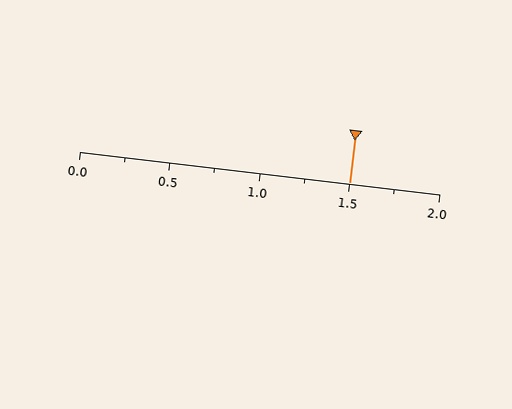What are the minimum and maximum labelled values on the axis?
The axis runs from 0.0 to 2.0.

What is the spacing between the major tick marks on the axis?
The major ticks are spaced 0.5 apart.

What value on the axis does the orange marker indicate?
The marker indicates approximately 1.5.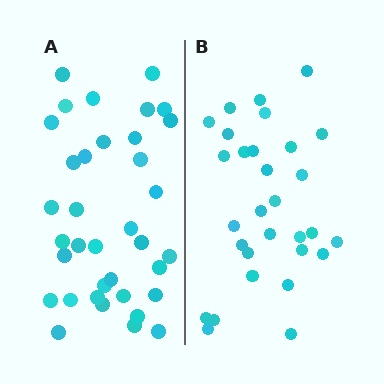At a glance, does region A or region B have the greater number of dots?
Region A (the left region) has more dots.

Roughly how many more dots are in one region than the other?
Region A has about 6 more dots than region B.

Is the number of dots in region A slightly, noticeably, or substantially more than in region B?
Region A has only slightly more — the two regions are fairly close. The ratio is roughly 1.2 to 1.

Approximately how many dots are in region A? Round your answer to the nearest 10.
About 40 dots. (The exact count is 36, which rounds to 40.)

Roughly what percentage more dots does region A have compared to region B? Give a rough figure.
About 20% more.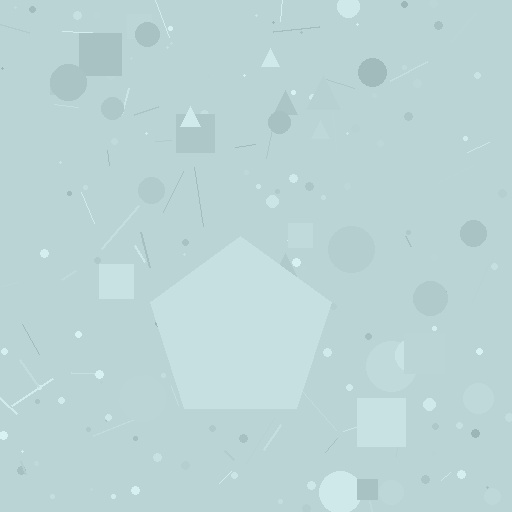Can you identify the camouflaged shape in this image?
The camouflaged shape is a pentagon.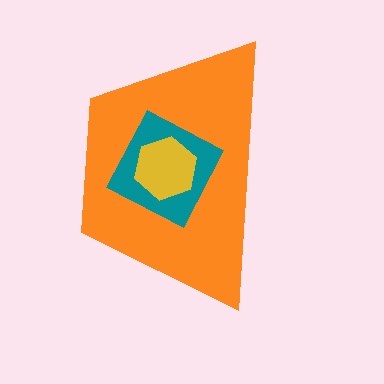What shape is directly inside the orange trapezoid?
The teal square.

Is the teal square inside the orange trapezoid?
Yes.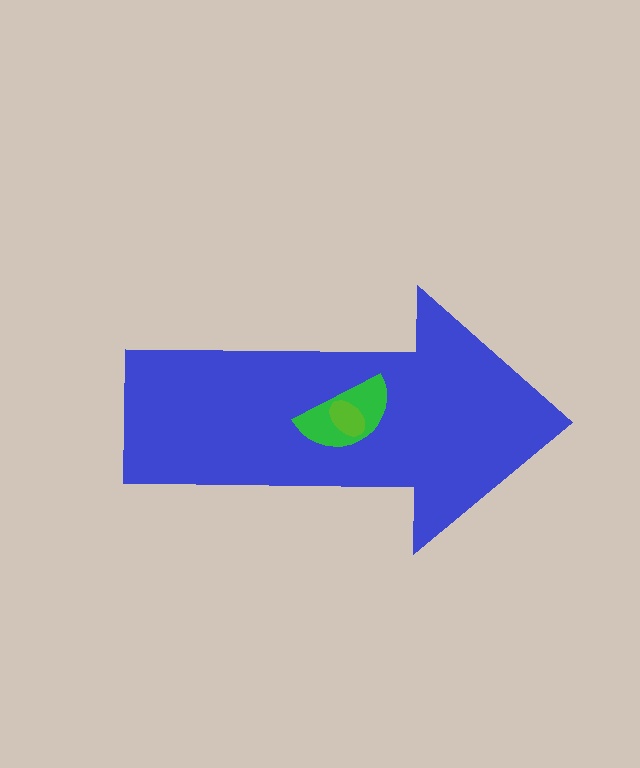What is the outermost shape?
The blue arrow.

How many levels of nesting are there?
3.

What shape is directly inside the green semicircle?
The lime ellipse.